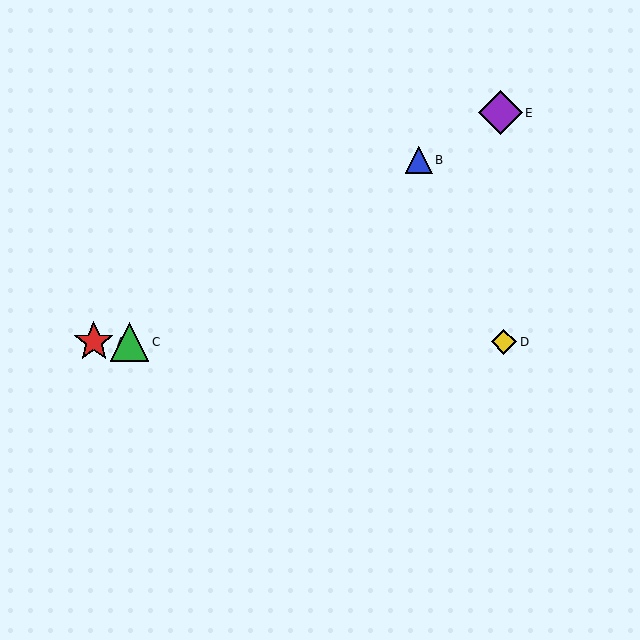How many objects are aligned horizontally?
3 objects (A, C, D) are aligned horizontally.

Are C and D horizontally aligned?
Yes, both are at y≈342.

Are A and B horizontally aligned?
No, A is at y≈342 and B is at y≈160.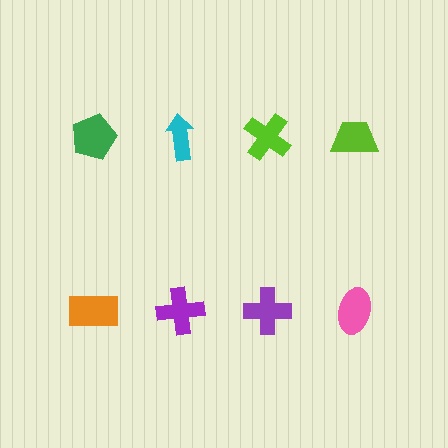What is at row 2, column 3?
A purple cross.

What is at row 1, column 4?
A lime trapezoid.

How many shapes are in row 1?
4 shapes.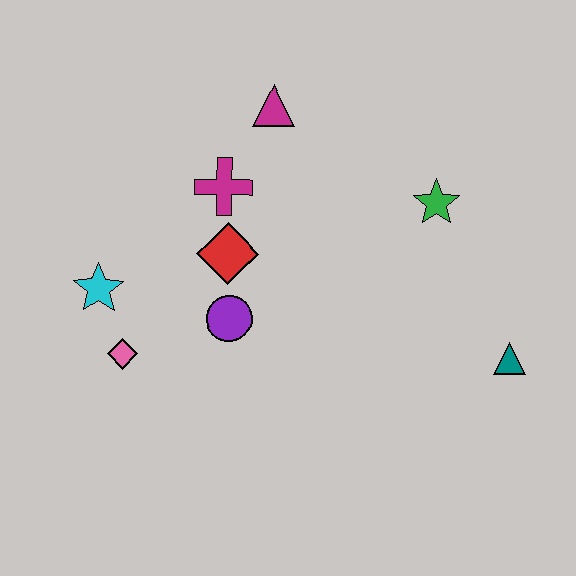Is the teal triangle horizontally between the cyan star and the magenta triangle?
No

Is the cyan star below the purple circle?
No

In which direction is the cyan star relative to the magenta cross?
The cyan star is to the left of the magenta cross.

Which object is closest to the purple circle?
The red diamond is closest to the purple circle.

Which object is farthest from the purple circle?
The teal triangle is farthest from the purple circle.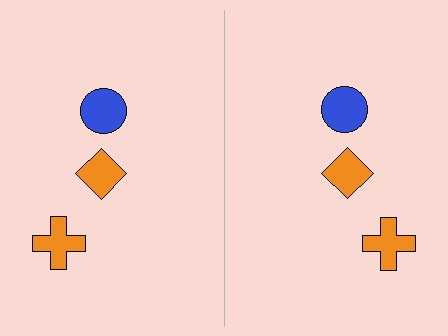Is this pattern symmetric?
Yes, this pattern has bilateral (reflection) symmetry.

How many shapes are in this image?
There are 6 shapes in this image.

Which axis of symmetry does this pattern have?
The pattern has a vertical axis of symmetry running through the center of the image.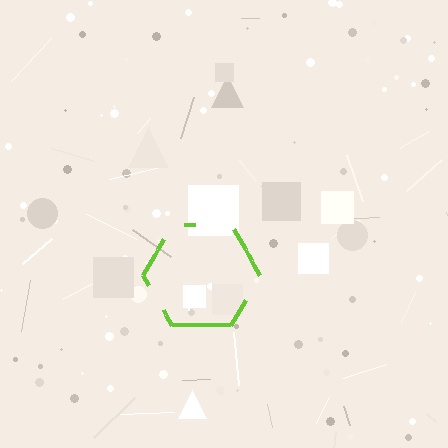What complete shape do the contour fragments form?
The contour fragments form a hexagon.